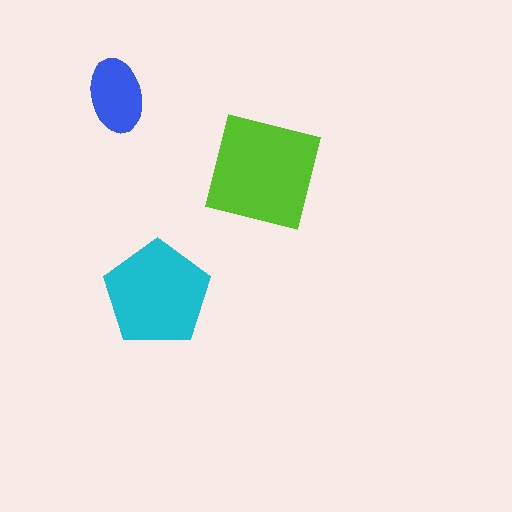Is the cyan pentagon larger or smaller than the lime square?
Smaller.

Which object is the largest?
The lime square.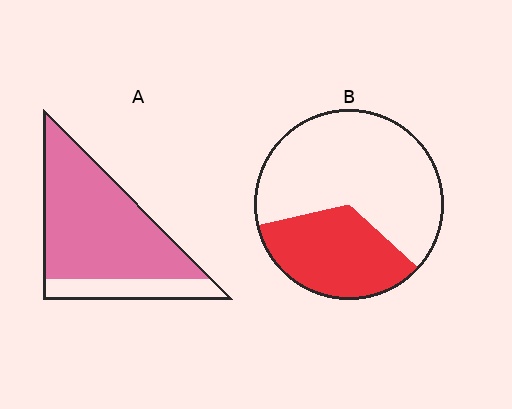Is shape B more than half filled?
No.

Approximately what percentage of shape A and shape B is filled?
A is approximately 80% and B is approximately 35%.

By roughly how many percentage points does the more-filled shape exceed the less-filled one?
By roughly 45 percentage points (A over B).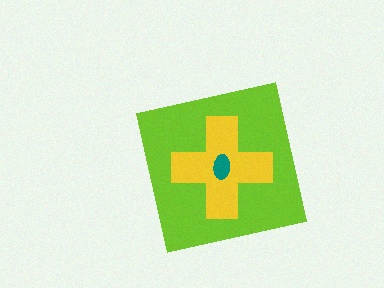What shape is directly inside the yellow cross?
The teal ellipse.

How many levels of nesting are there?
3.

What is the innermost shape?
The teal ellipse.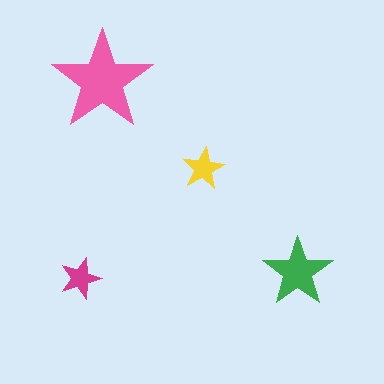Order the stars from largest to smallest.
the pink one, the green one, the yellow one, the magenta one.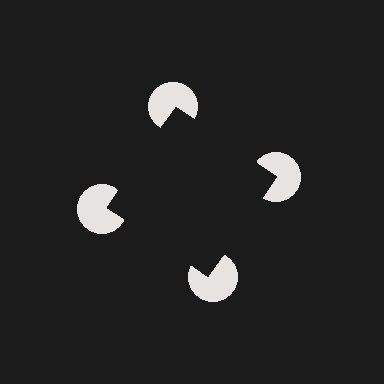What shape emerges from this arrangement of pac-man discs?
An illusory square — its edges are inferred from the aligned wedge cuts in the pac-man discs, not physically drawn.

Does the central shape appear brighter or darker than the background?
It typically appears slightly darker than the background, even though no actual brightness change is drawn.